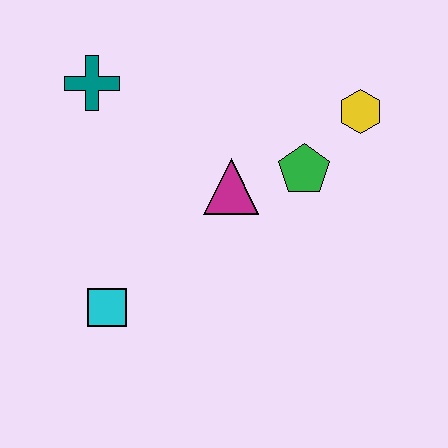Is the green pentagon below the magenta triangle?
No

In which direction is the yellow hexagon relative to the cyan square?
The yellow hexagon is to the right of the cyan square.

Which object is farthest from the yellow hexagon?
The cyan square is farthest from the yellow hexagon.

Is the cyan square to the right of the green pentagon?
No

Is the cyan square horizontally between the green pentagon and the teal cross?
Yes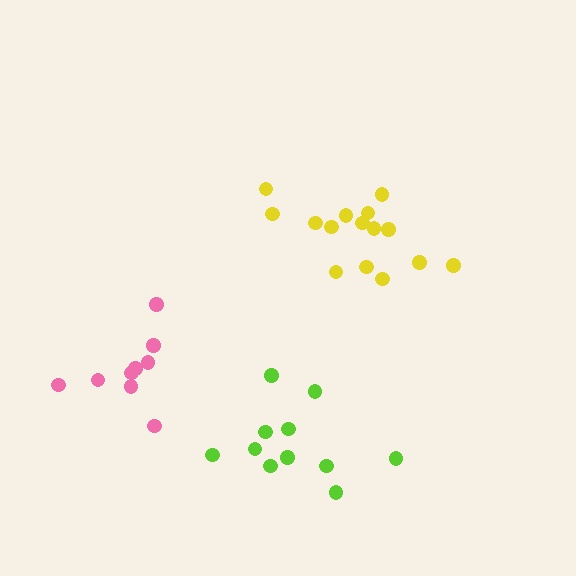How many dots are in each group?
Group 1: 11 dots, Group 2: 15 dots, Group 3: 9 dots (35 total).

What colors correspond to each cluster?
The clusters are colored: lime, yellow, pink.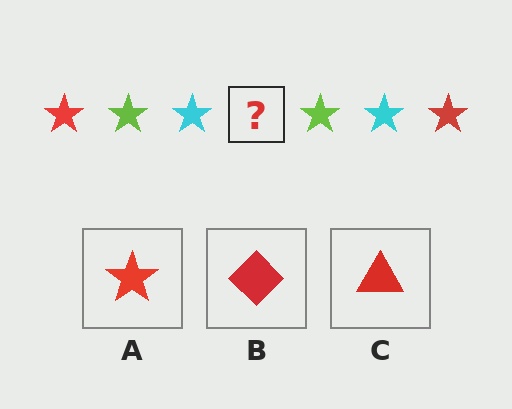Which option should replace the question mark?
Option A.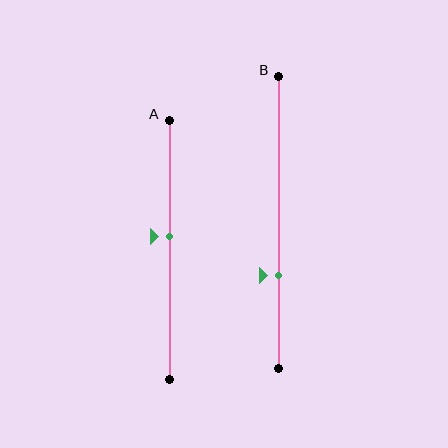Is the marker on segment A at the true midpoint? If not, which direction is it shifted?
No, the marker on segment A is shifted upward by about 5% of the segment length.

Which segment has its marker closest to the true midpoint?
Segment A has its marker closest to the true midpoint.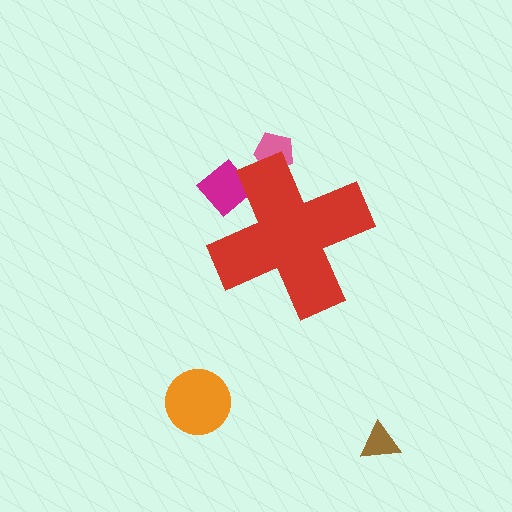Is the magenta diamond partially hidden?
Yes, the magenta diamond is partially hidden behind the red cross.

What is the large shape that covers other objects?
A red cross.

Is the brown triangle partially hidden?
No, the brown triangle is fully visible.